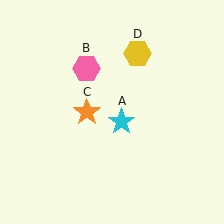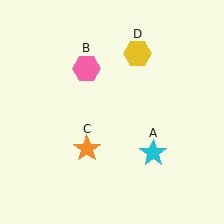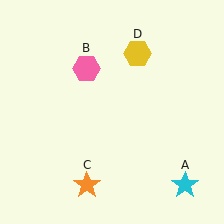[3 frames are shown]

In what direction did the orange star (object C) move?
The orange star (object C) moved down.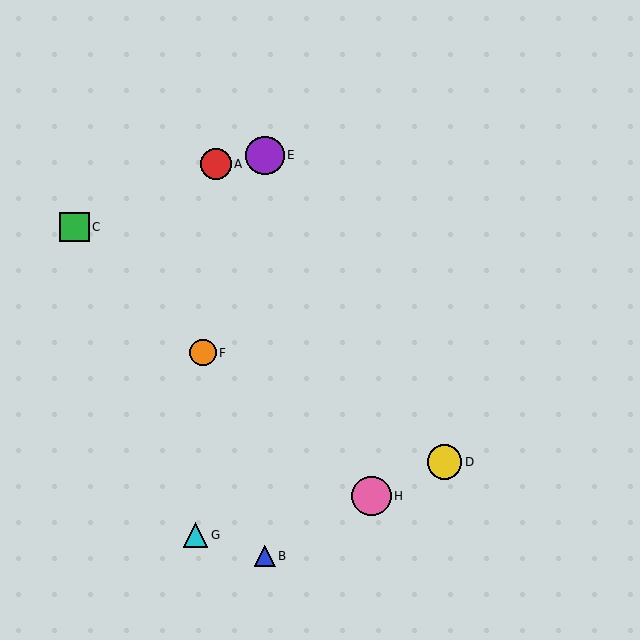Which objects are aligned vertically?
Objects B, E are aligned vertically.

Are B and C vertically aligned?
No, B is at x≈265 and C is at x≈75.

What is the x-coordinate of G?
Object G is at x≈196.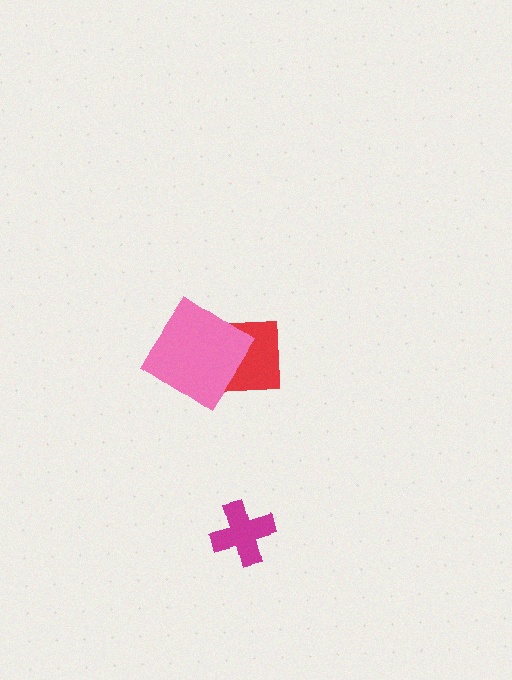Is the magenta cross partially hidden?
No, no other shape covers it.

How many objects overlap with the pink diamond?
1 object overlaps with the pink diamond.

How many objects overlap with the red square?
1 object overlaps with the red square.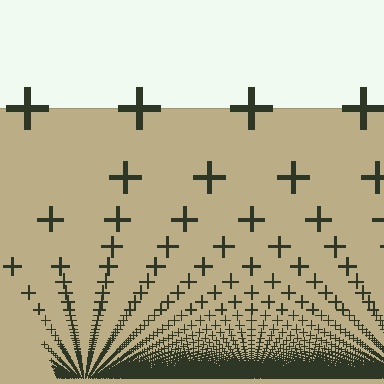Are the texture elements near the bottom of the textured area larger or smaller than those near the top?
Smaller. The gradient is inverted — elements near the bottom are smaller and denser.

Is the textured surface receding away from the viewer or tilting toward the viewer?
The surface appears to tilt toward the viewer. Texture elements get larger and sparser toward the top.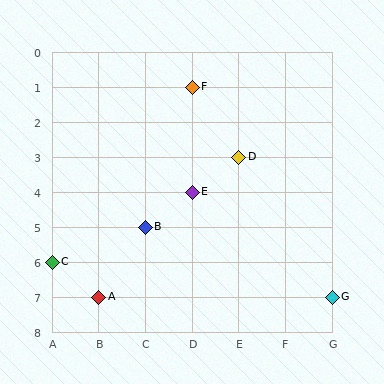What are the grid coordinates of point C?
Point C is at grid coordinates (A, 6).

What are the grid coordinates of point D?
Point D is at grid coordinates (E, 3).